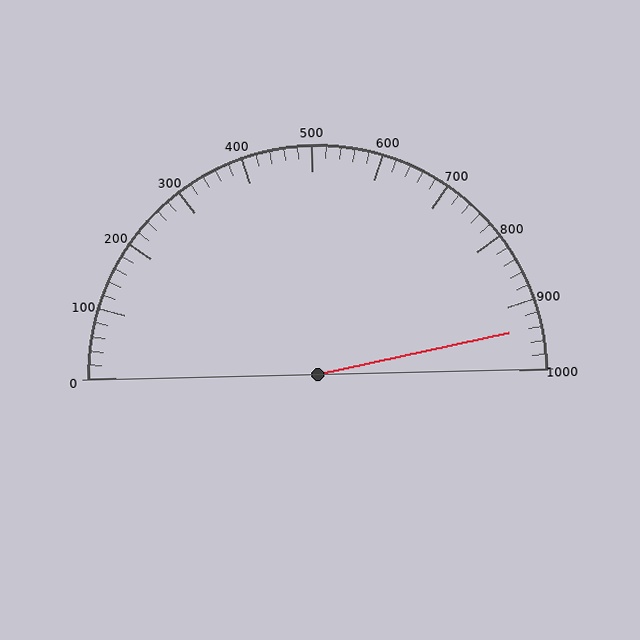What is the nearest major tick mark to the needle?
The nearest major tick mark is 900.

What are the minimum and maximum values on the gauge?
The gauge ranges from 0 to 1000.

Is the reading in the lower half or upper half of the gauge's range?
The reading is in the upper half of the range (0 to 1000).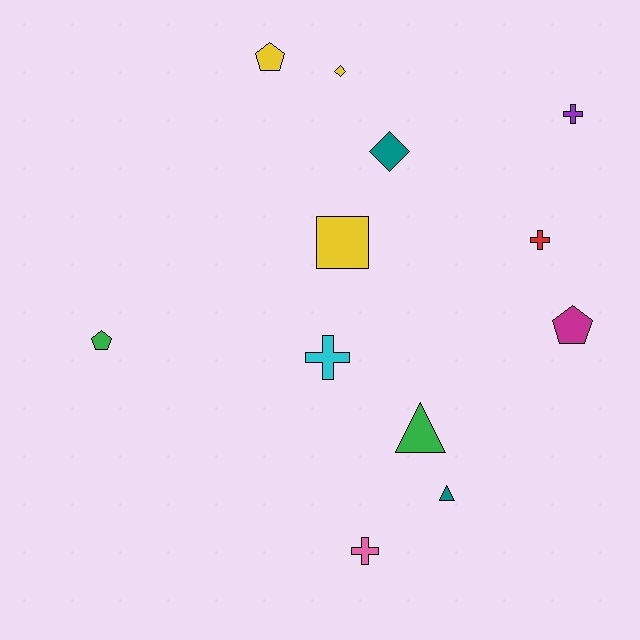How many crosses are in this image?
There are 4 crosses.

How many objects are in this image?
There are 12 objects.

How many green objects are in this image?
There are 2 green objects.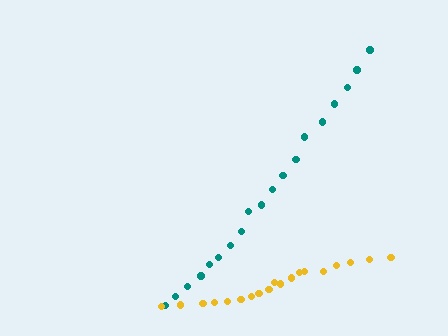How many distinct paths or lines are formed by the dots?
There are 2 distinct paths.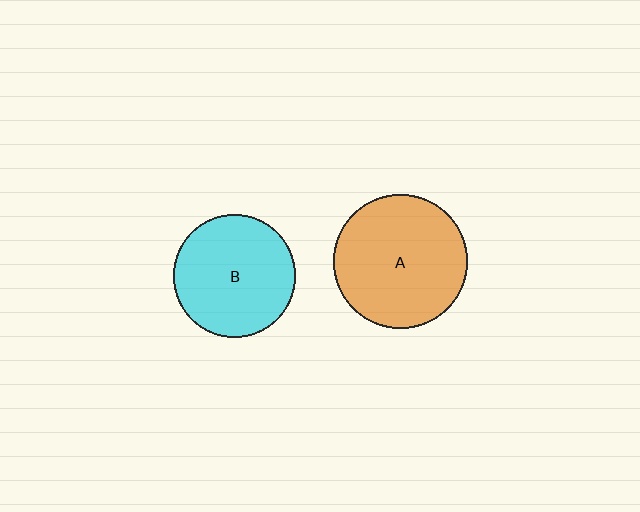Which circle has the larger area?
Circle A (orange).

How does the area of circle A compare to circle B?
Approximately 1.2 times.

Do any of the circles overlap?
No, none of the circles overlap.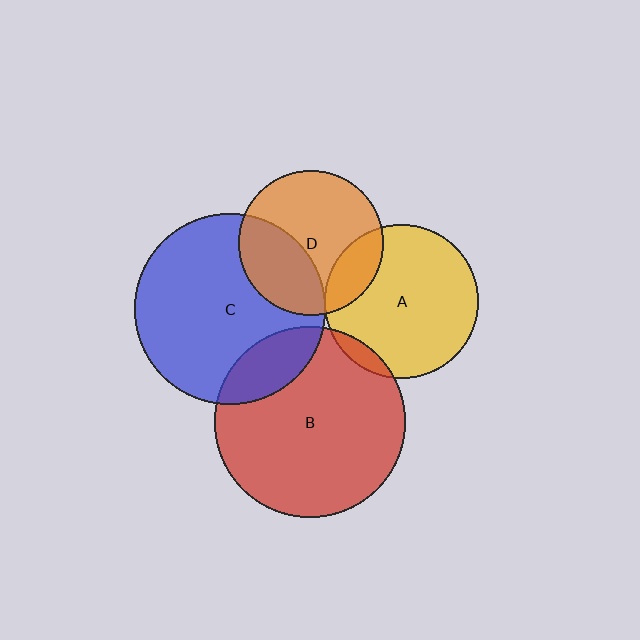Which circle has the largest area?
Circle B (red).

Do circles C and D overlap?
Yes.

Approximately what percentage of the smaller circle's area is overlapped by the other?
Approximately 35%.